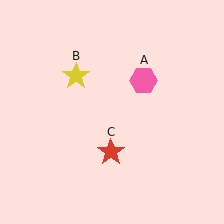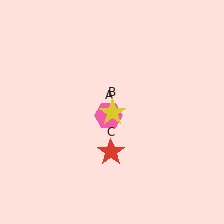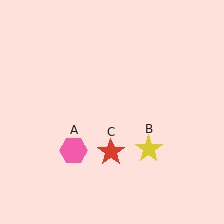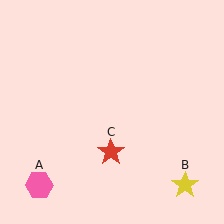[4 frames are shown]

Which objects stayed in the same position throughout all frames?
Red star (object C) remained stationary.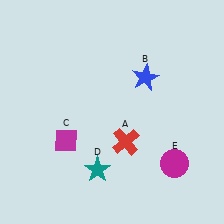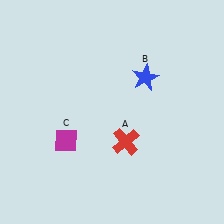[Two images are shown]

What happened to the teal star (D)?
The teal star (D) was removed in Image 2. It was in the bottom-left area of Image 1.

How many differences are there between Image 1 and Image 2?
There are 2 differences between the two images.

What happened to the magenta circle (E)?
The magenta circle (E) was removed in Image 2. It was in the bottom-right area of Image 1.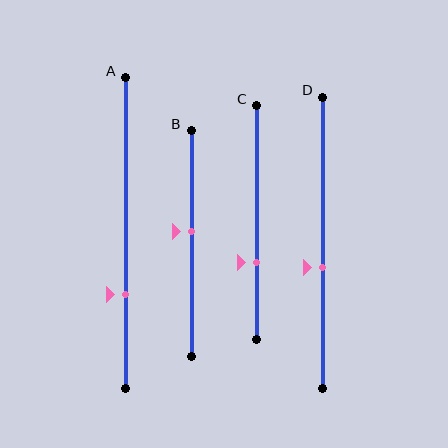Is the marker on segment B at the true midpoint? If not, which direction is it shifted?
No, the marker on segment B is shifted upward by about 5% of the segment length.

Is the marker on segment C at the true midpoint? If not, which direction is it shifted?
No, the marker on segment C is shifted downward by about 17% of the segment length.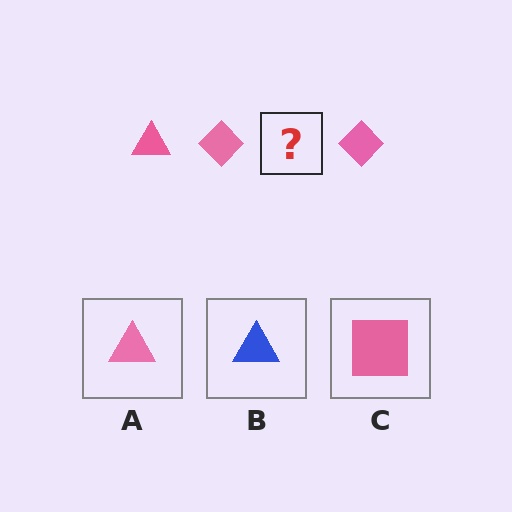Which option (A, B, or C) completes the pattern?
A.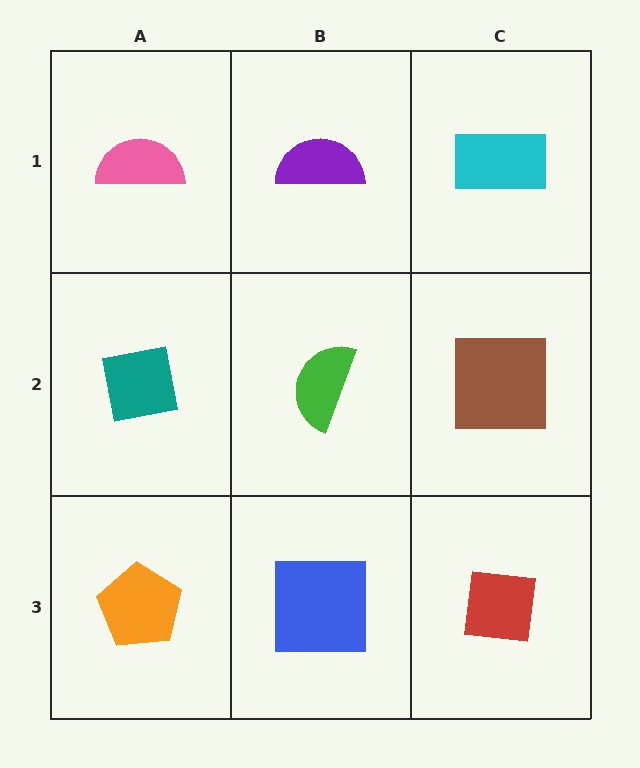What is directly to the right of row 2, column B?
A brown square.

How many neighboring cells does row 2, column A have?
3.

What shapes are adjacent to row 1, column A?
A teal square (row 2, column A), a purple semicircle (row 1, column B).